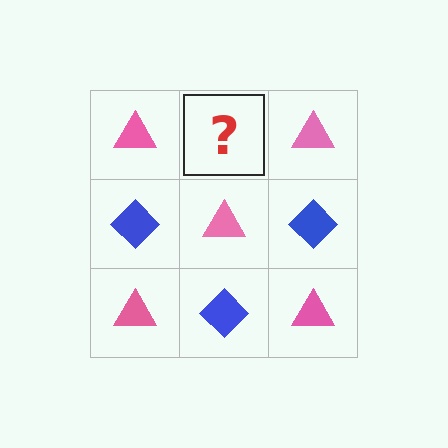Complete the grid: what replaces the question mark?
The question mark should be replaced with a blue diamond.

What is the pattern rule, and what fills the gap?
The rule is that it alternates pink triangle and blue diamond in a checkerboard pattern. The gap should be filled with a blue diamond.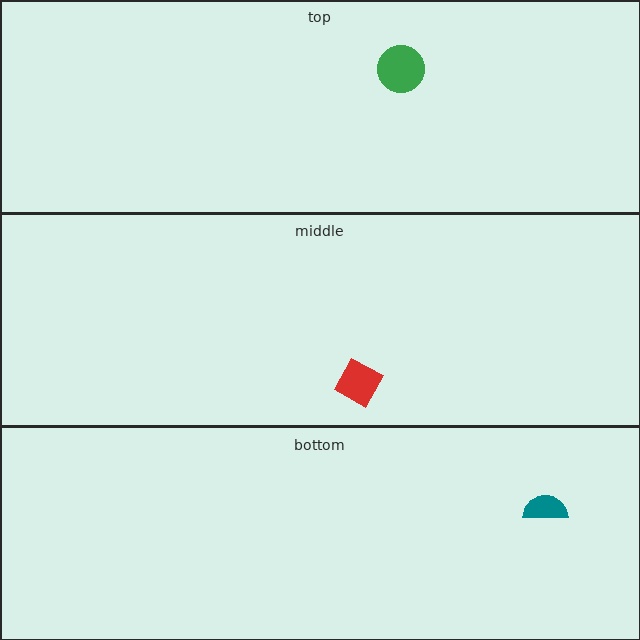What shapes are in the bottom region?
The teal semicircle.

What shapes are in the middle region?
The red diamond.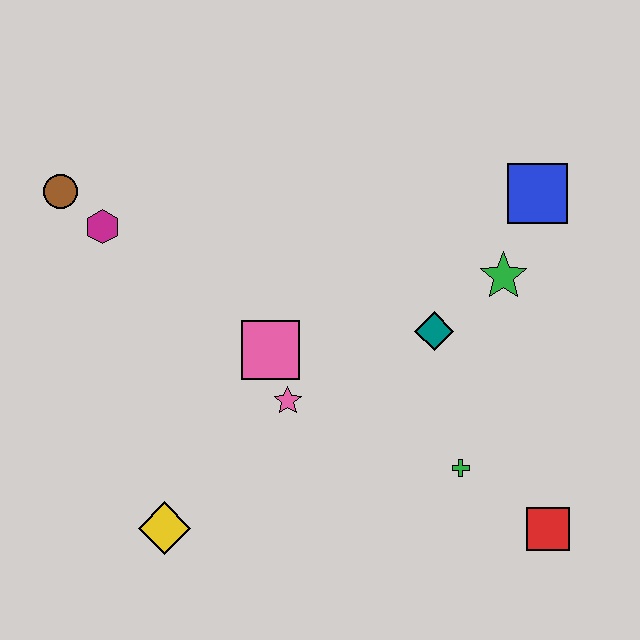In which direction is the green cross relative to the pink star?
The green cross is to the right of the pink star.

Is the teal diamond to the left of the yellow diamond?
No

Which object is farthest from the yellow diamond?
The blue square is farthest from the yellow diamond.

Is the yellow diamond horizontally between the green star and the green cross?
No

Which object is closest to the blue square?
The green star is closest to the blue square.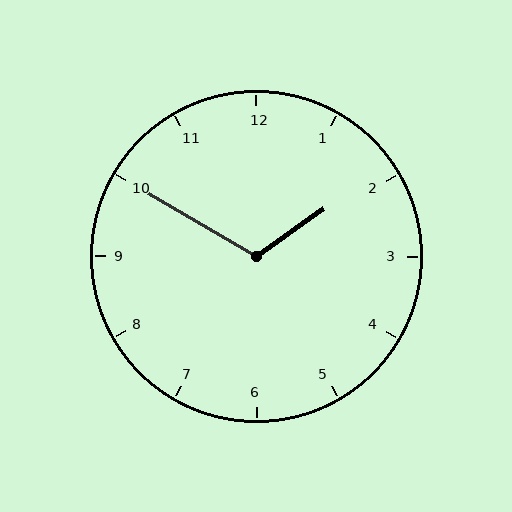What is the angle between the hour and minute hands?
Approximately 115 degrees.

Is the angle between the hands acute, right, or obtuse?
It is obtuse.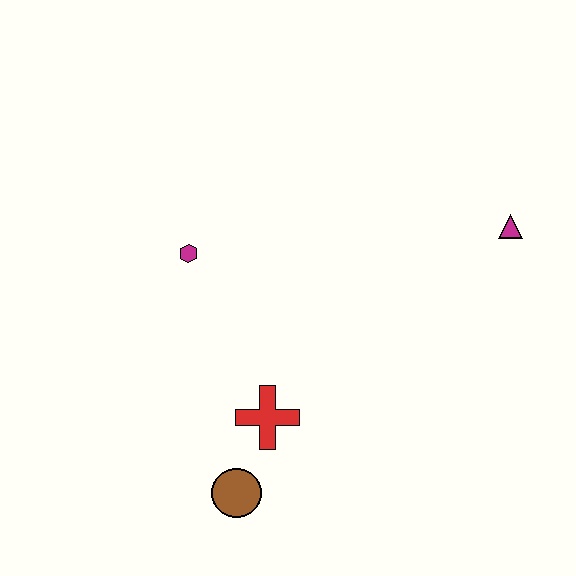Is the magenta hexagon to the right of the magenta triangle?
No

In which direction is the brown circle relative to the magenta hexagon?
The brown circle is below the magenta hexagon.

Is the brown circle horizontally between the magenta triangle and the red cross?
No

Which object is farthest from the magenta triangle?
The brown circle is farthest from the magenta triangle.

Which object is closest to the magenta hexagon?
The red cross is closest to the magenta hexagon.